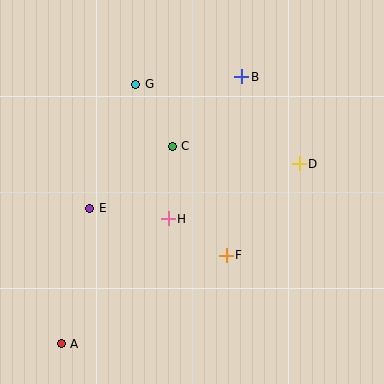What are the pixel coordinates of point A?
Point A is at (61, 344).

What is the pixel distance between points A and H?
The distance between A and H is 164 pixels.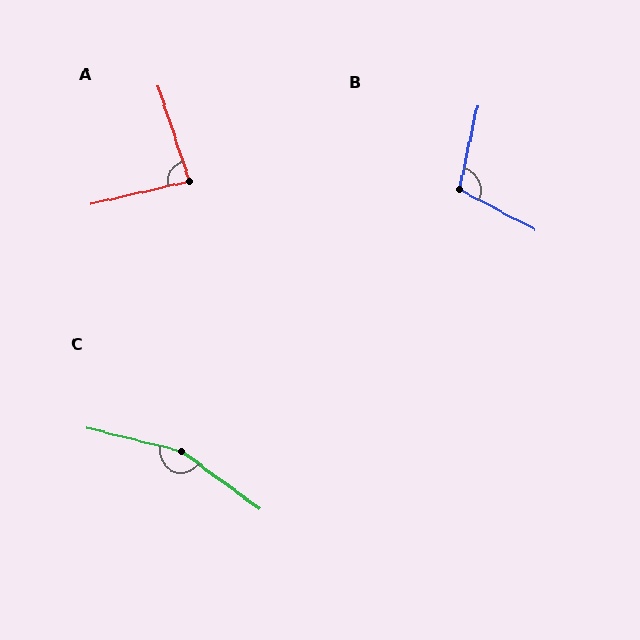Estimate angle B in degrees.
Approximately 106 degrees.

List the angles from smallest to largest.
A (85°), B (106°), C (157°).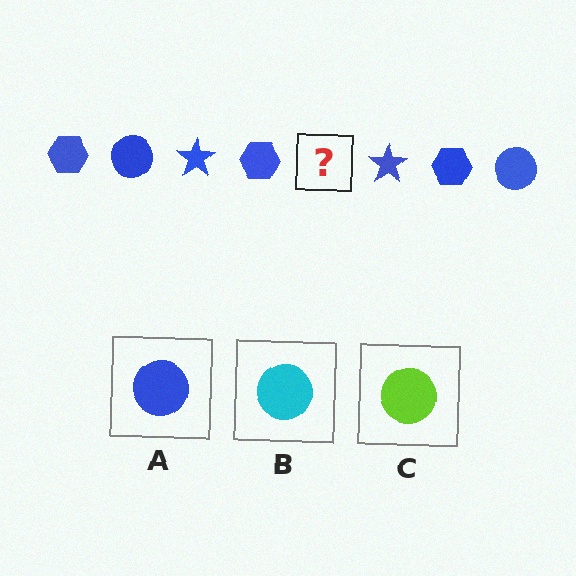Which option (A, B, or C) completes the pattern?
A.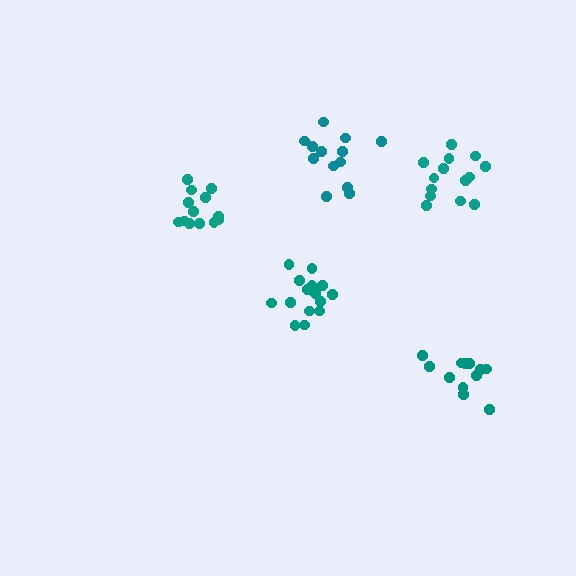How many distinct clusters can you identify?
There are 5 distinct clusters.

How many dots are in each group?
Group 1: 13 dots, Group 2: 15 dots, Group 3: 13 dots, Group 4: 12 dots, Group 5: 14 dots (67 total).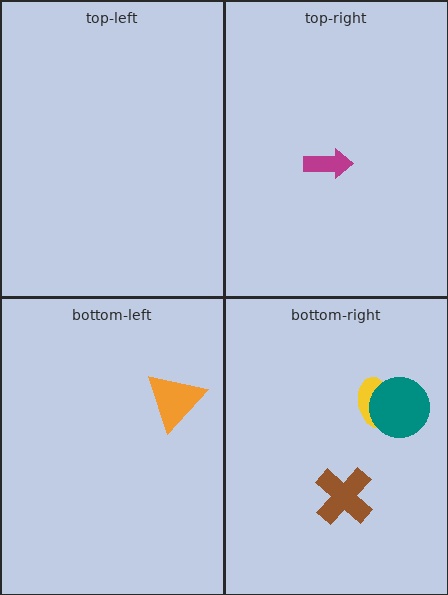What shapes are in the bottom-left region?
The orange triangle.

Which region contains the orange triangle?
The bottom-left region.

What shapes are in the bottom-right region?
The yellow ellipse, the brown cross, the teal circle.